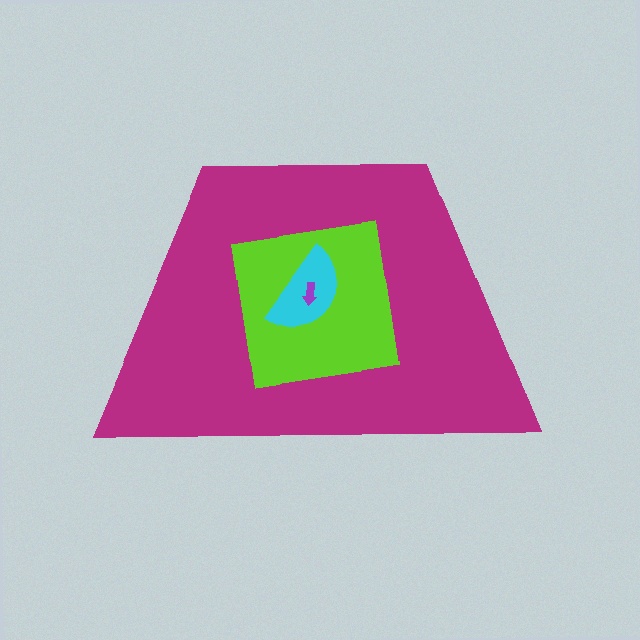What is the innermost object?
The purple arrow.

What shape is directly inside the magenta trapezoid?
The lime square.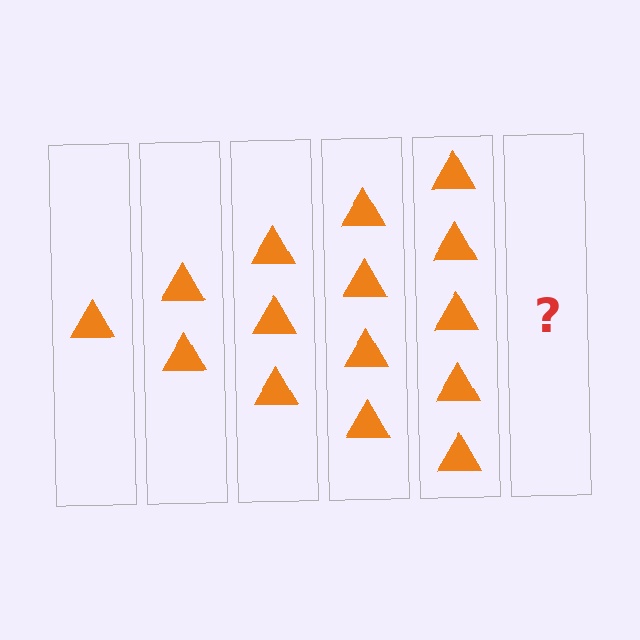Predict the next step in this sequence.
The next step is 6 triangles.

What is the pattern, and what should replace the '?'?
The pattern is that each step adds one more triangle. The '?' should be 6 triangles.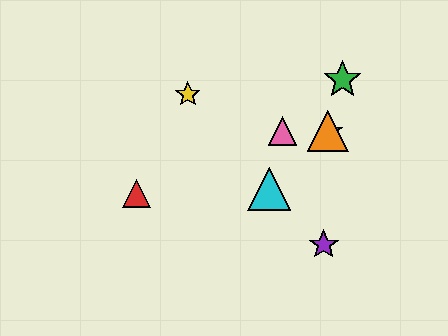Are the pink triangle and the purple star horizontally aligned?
No, the pink triangle is at y≈131 and the purple star is at y≈245.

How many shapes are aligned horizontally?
3 shapes (the blue star, the orange triangle, the pink triangle) are aligned horizontally.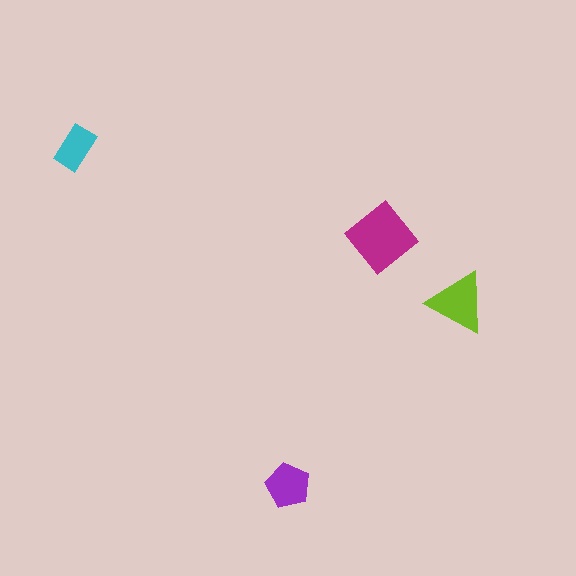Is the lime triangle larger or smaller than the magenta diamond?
Smaller.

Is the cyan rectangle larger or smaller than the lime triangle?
Smaller.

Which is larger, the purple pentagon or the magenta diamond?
The magenta diamond.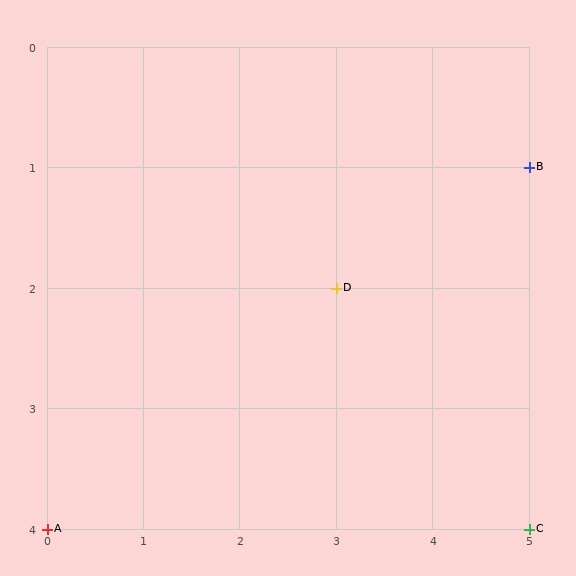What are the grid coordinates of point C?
Point C is at grid coordinates (5, 4).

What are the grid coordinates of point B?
Point B is at grid coordinates (5, 1).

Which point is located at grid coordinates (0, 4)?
Point A is at (0, 4).